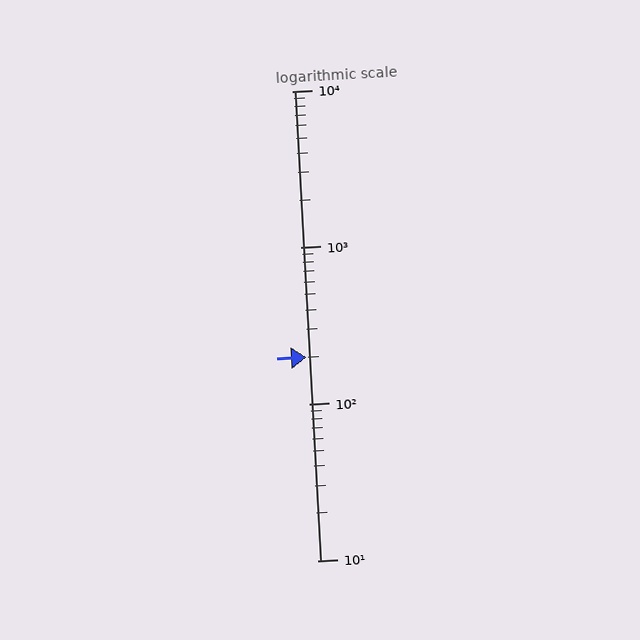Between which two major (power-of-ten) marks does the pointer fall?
The pointer is between 100 and 1000.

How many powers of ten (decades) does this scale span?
The scale spans 3 decades, from 10 to 10000.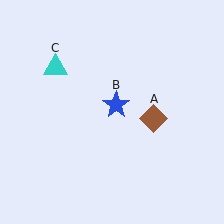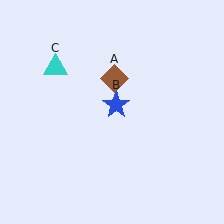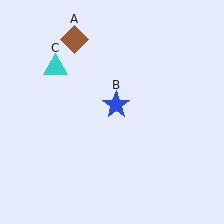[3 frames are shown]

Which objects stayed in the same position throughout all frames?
Blue star (object B) and cyan triangle (object C) remained stationary.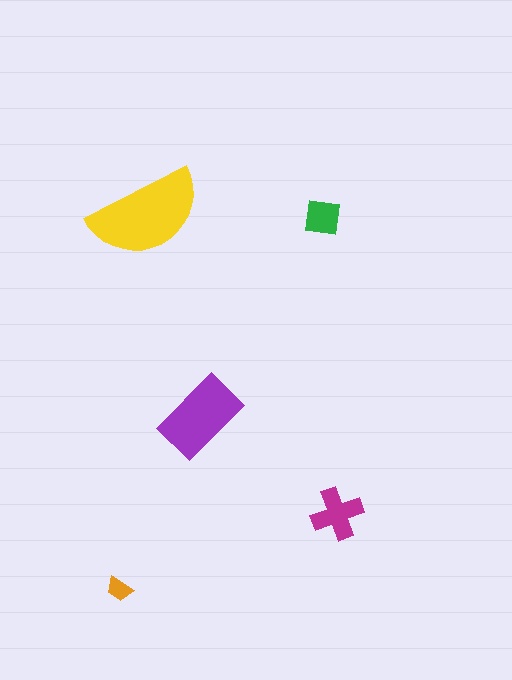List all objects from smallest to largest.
The orange trapezoid, the green square, the magenta cross, the purple rectangle, the yellow semicircle.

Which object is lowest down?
The orange trapezoid is bottommost.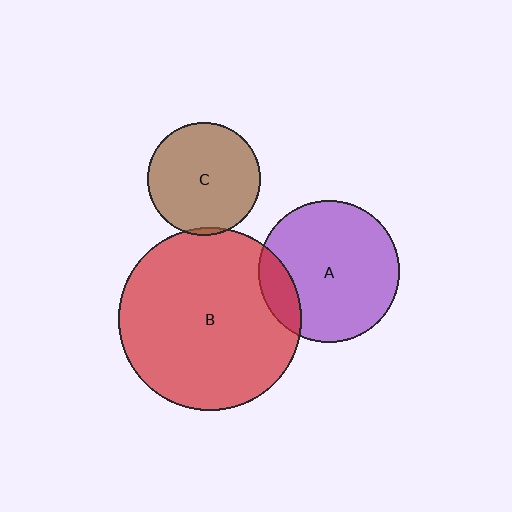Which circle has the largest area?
Circle B (red).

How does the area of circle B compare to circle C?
Approximately 2.6 times.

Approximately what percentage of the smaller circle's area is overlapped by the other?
Approximately 5%.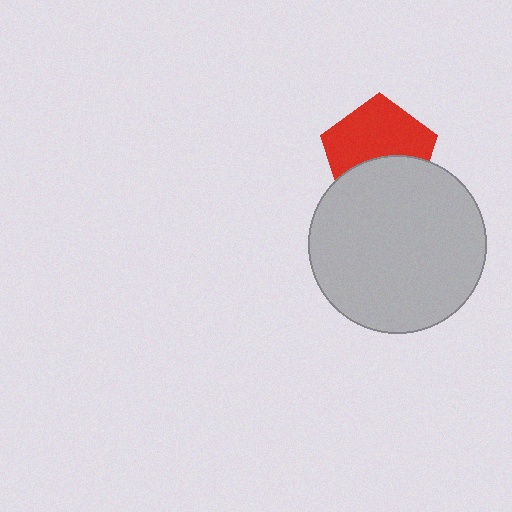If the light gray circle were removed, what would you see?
You would see the complete red pentagon.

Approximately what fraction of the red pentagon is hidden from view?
Roughly 40% of the red pentagon is hidden behind the light gray circle.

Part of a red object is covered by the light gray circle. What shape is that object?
It is a pentagon.